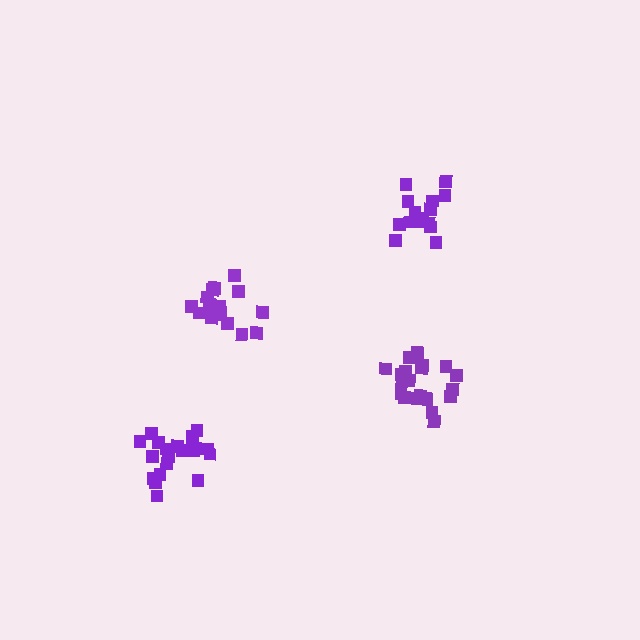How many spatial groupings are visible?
There are 4 spatial groupings.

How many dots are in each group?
Group 1: 15 dots, Group 2: 21 dots, Group 3: 21 dots, Group 4: 16 dots (73 total).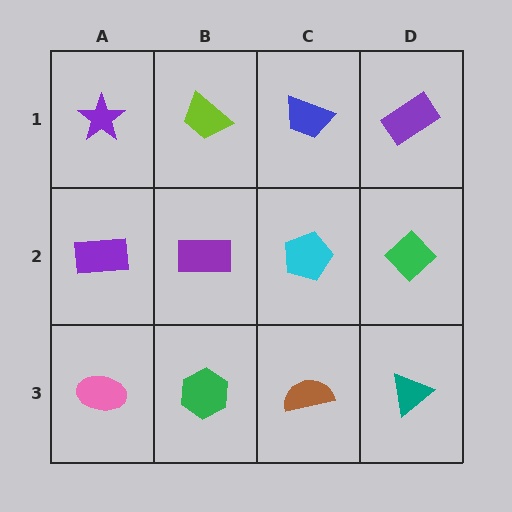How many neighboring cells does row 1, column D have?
2.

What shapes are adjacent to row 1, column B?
A purple rectangle (row 2, column B), a purple star (row 1, column A), a blue trapezoid (row 1, column C).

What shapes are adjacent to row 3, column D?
A green diamond (row 2, column D), a brown semicircle (row 3, column C).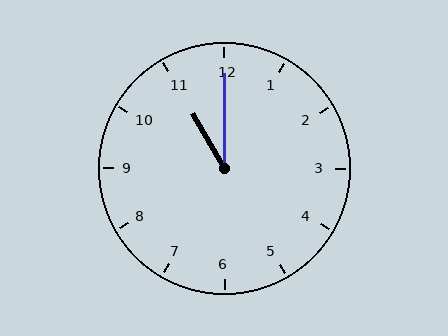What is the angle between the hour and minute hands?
Approximately 30 degrees.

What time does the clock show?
11:00.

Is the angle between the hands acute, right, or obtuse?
It is acute.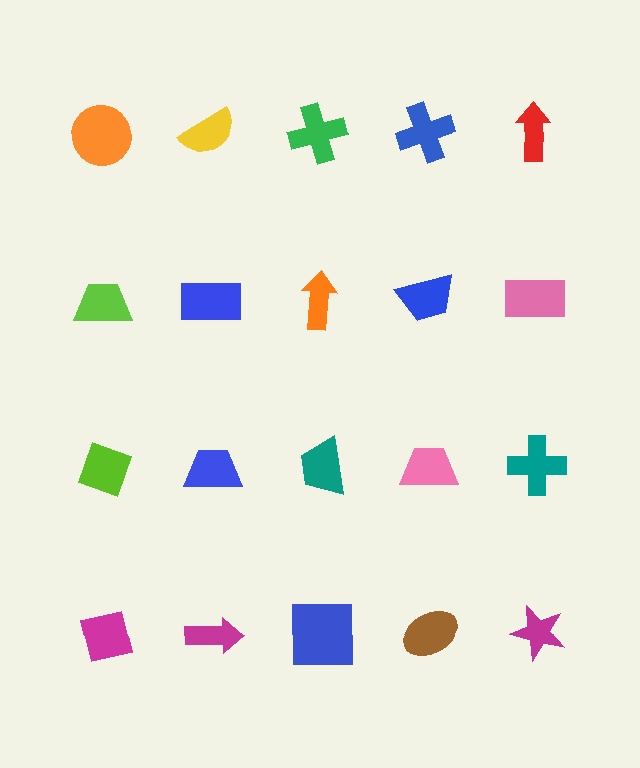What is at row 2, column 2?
A blue rectangle.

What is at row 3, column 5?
A teal cross.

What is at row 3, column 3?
A teal trapezoid.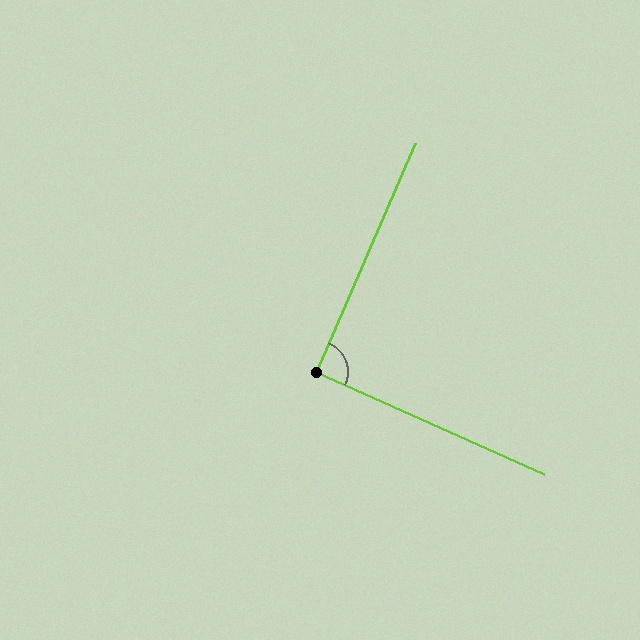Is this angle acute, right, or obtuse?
It is approximately a right angle.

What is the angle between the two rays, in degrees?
Approximately 91 degrees.